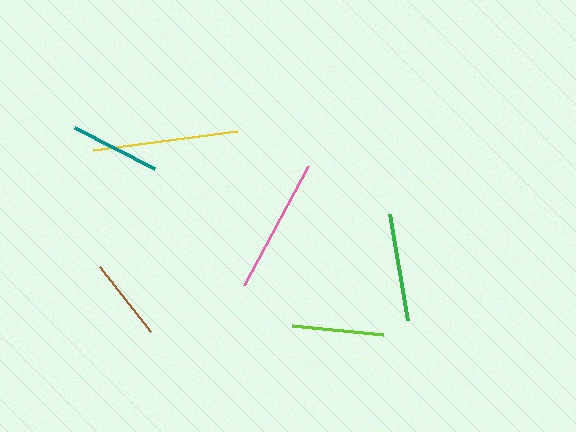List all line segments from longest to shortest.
From longest to shortest: yellow, pink, green, lime, teal, brown.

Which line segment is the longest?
The yellow line is the longest at approximately 145 pixels.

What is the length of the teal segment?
The teal segment is approximately 90 pixels long.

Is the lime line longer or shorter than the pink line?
The pink line is longer than the lime line.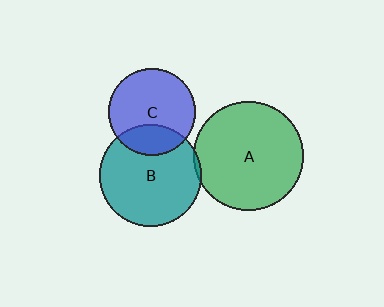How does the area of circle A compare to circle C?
Approximately 1.6 times.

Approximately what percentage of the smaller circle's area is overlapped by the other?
Approximately 5%.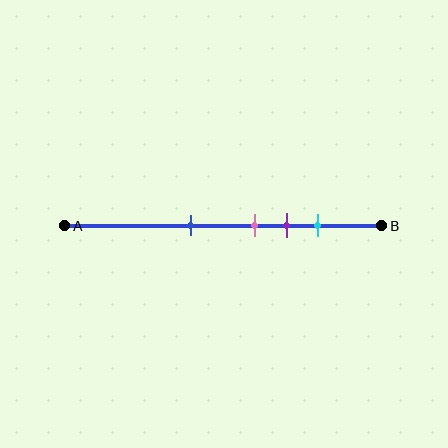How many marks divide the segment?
There are 4 marks dividing the segment.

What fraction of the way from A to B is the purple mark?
The purple mark is approximately 70% (0.7) of the way from A to B.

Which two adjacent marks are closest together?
The pink and purple marks are the closest adjacent pair.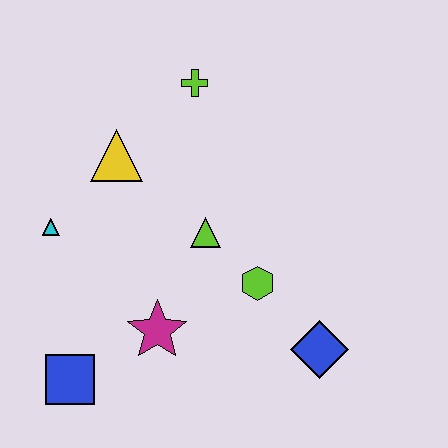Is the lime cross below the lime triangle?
No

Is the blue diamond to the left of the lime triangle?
No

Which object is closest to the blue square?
The magenta star is closest to the blue square.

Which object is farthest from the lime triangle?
The blue square is farthest from the lime triangle.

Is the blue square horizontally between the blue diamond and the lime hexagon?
No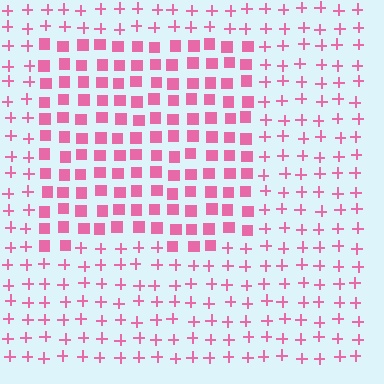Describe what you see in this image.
The image is filled with small pink elements arranged in a uniform grid. A rectangle-shaped region contains squares, while the surrounding area contains plus signs. The boundary is defined purely by the change in element shape.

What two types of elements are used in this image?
The image uses squares inside the rectangle region and plus signs outside it.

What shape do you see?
I see a rectangle.